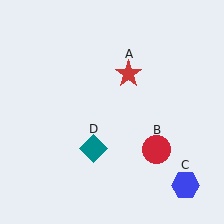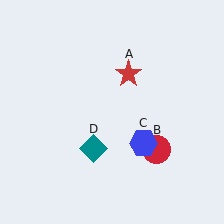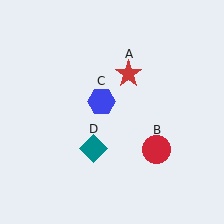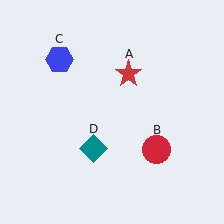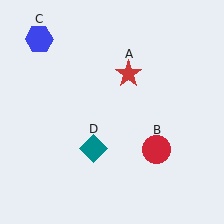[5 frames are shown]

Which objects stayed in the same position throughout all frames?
Red star (object A) and red circle (object B) and teal diamond (object D) remained stationary.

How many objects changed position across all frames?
1 object changed position: blue hexagon (object C).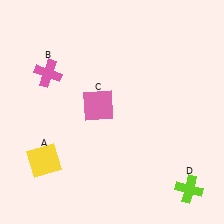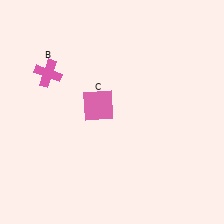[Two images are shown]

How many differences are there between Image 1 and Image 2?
There are 2 differences between the two images.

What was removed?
The lime cross (D), the yellow square (A) were removed in Image 2.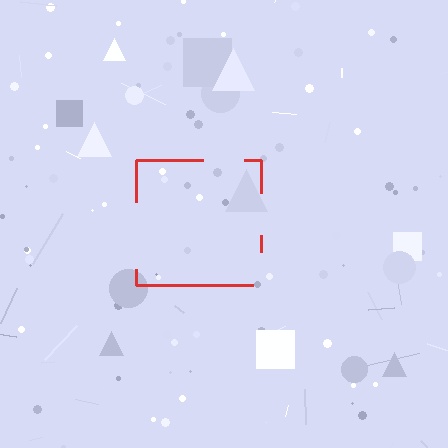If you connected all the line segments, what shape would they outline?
They would outline a square.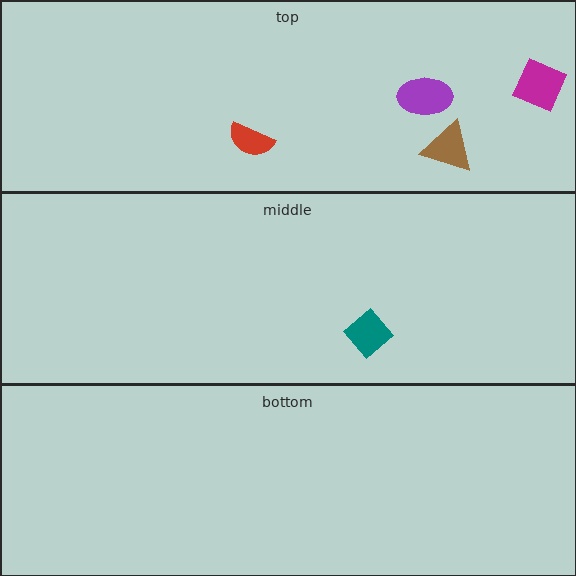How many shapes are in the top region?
4.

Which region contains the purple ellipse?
The top region.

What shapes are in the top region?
The brown triangle, the magenta square, the red semicircle, the purple ellipse.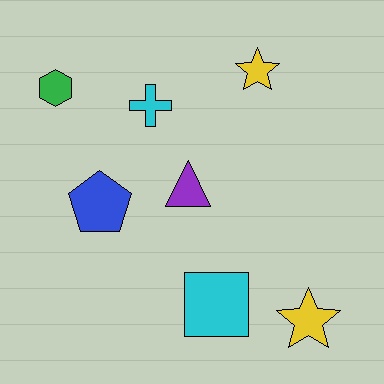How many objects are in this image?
There are 7 objects.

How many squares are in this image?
There is 1 square.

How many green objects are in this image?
There is 1 green object.